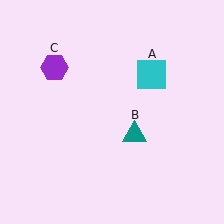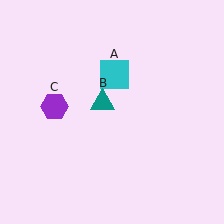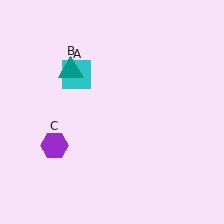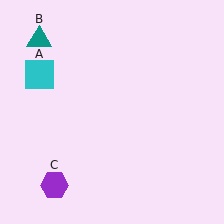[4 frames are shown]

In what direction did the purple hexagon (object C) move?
The purple hexagon (object C) moved down.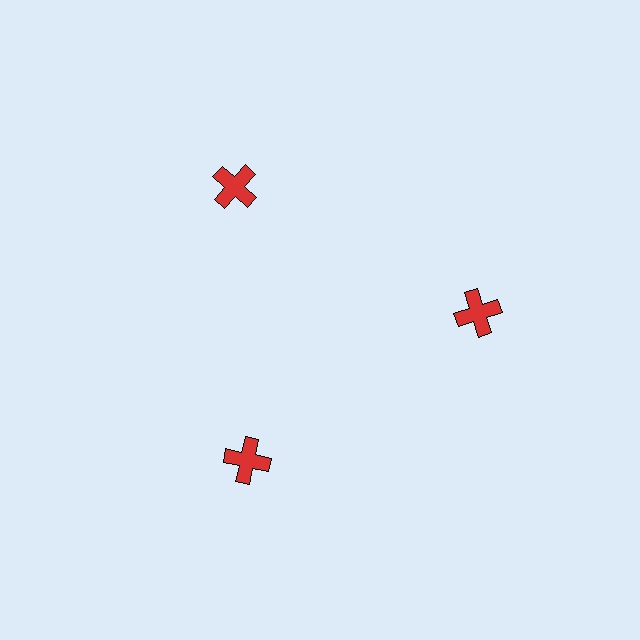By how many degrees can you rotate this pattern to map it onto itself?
The pattern maps onto itself every 120 degrees of rotation.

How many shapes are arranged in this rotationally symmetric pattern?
There are 3 shapes, arranged in 3 groups of 1.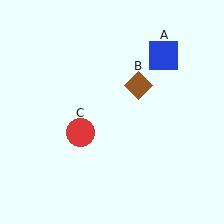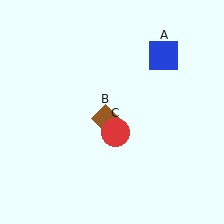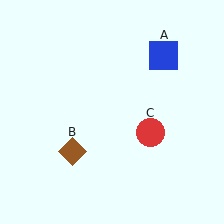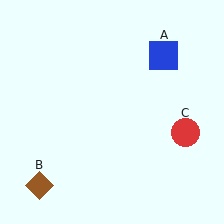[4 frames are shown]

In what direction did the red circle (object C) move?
The red circle (object C) moved right.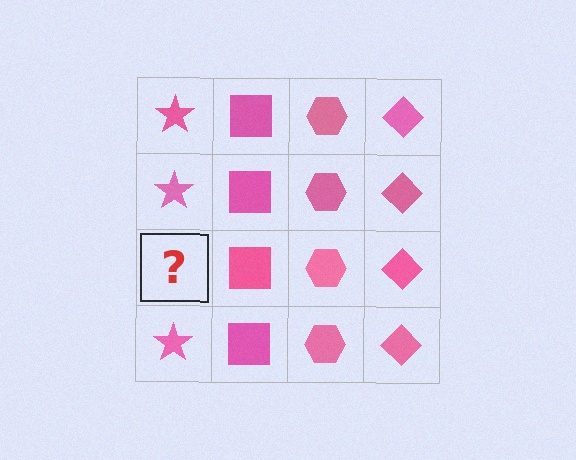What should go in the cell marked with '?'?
The missing cell should contain a pink star.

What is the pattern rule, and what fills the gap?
The rule is that each column has a consistent shape. The gap should be filled with a pink star.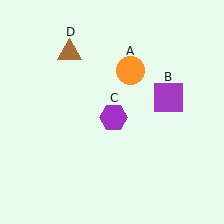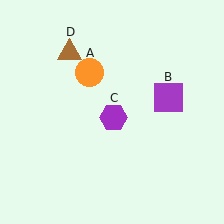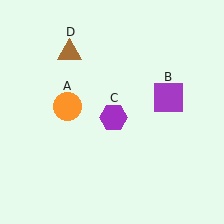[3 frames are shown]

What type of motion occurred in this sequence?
The orange circle (object A) rotated counterclockwise around the center of the scene.